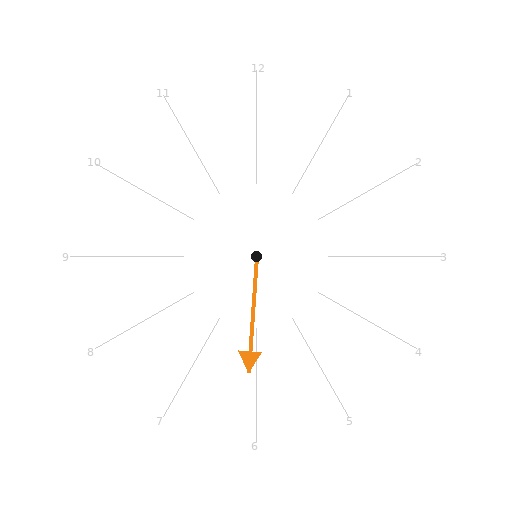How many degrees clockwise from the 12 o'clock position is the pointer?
Approximately 184 degrees.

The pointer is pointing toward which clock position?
Roughly 6 o'clock.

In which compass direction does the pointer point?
South.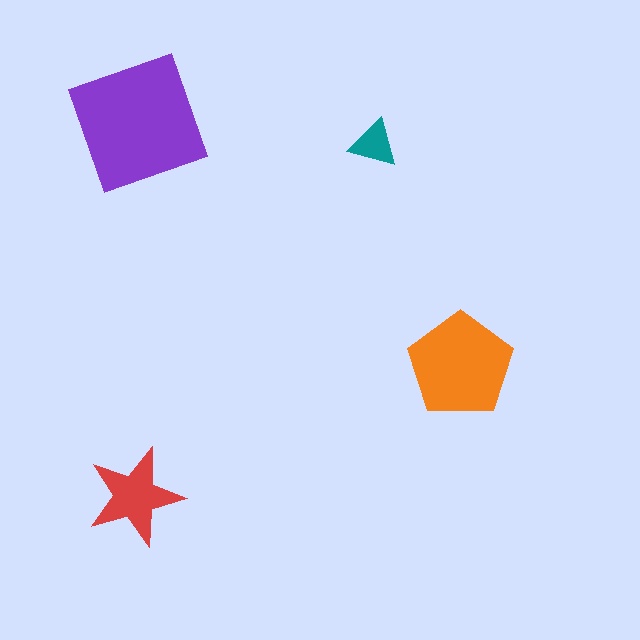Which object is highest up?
The purple square is topmost.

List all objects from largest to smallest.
The purple square, the orange pentagon, the red star, the teal triangle.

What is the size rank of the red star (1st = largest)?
3rd.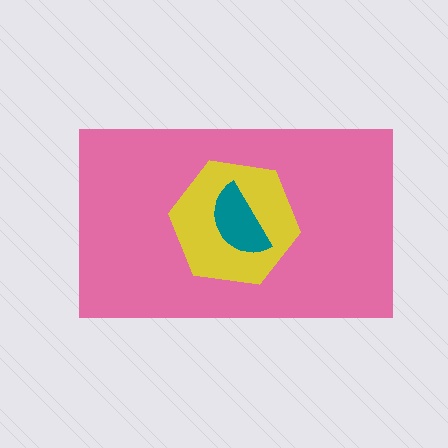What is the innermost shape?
The teal semicircle.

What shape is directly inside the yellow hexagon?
The teal semicircle.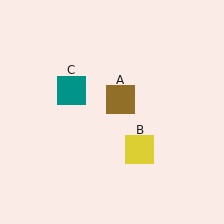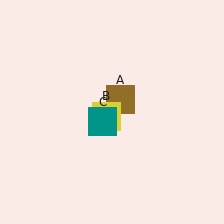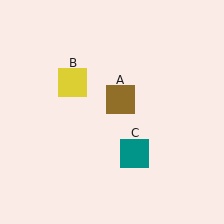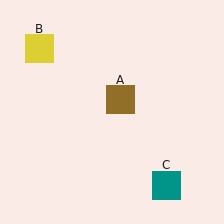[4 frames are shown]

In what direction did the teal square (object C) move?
The teal square (object C) moved down and to the right.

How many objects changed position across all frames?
2 objects changed position: yellow square (object B), teal square (object C).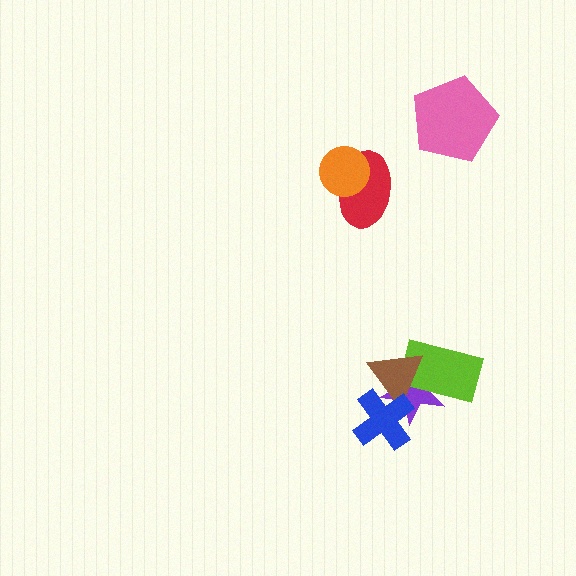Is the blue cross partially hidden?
No, no other shape covers it.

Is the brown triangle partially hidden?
Yes, it is partially covered by another shape.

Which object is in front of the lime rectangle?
The brown triangle is in front of the lime rectangle.